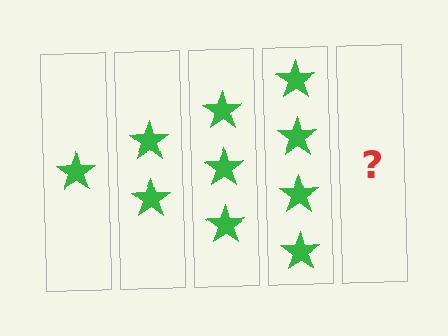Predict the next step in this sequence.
The next step is 5 stars.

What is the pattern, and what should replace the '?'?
The pattern is that each step adds one more star. The '?' should be 5 stars.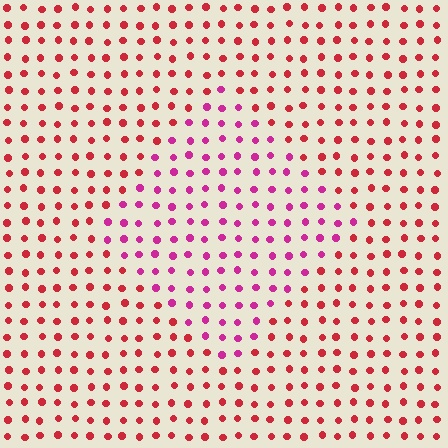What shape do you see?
I see a diamond.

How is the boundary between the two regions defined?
The boundary is defined purely by a slight shift in hue (about 36 degrees). Spacing, size, and orientation are identical on both sides.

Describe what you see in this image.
The image is filled with small red elements in a uniform arrangement. A diamond-shaped region is visible where the elements are tinted to a slightly different hue, forming a subtle color boundary.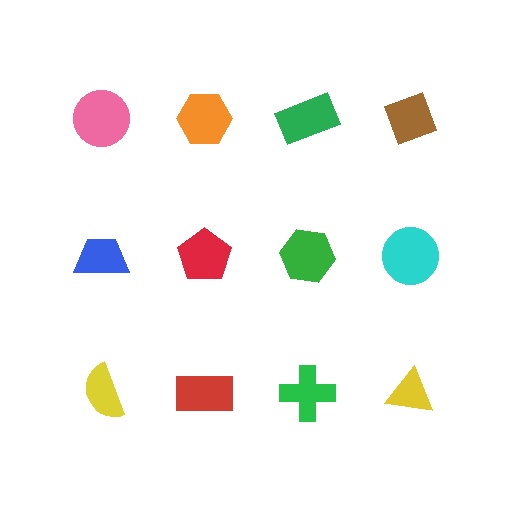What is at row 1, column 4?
A brown diamond.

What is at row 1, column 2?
An orange hexagon.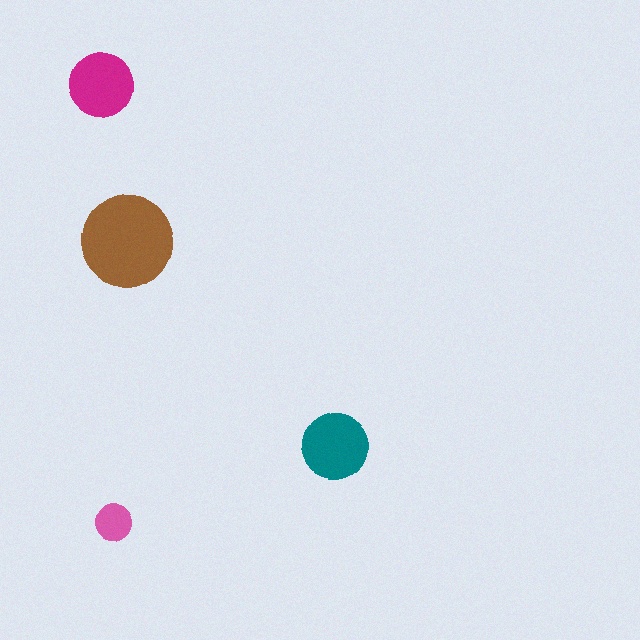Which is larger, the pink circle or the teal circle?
The teal one.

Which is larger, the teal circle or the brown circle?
The brown one.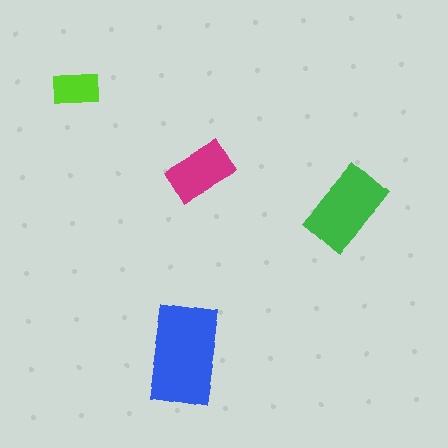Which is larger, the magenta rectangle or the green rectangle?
The green one.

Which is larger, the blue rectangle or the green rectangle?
The blue one.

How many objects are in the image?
There are 4 objects in the image.